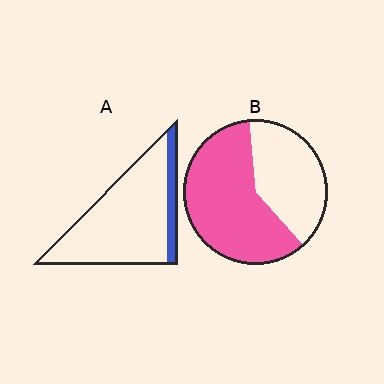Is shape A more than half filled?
No.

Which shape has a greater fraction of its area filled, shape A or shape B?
Shape B.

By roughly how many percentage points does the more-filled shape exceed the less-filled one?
By roughly 45 percentage points (B over A).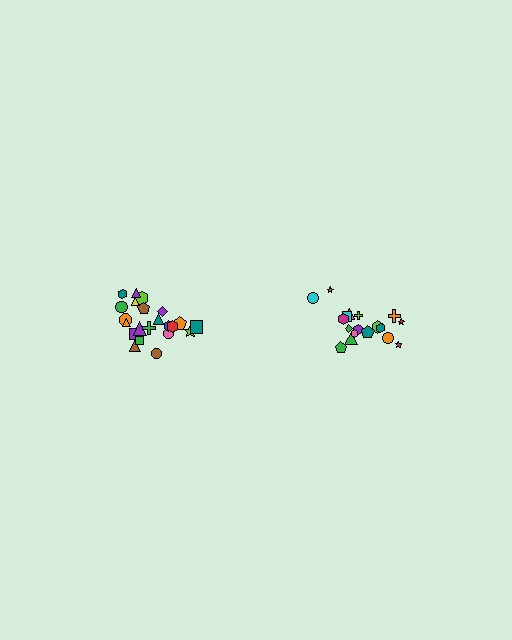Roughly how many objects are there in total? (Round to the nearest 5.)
Roughly 40 objects in total.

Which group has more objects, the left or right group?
The left group.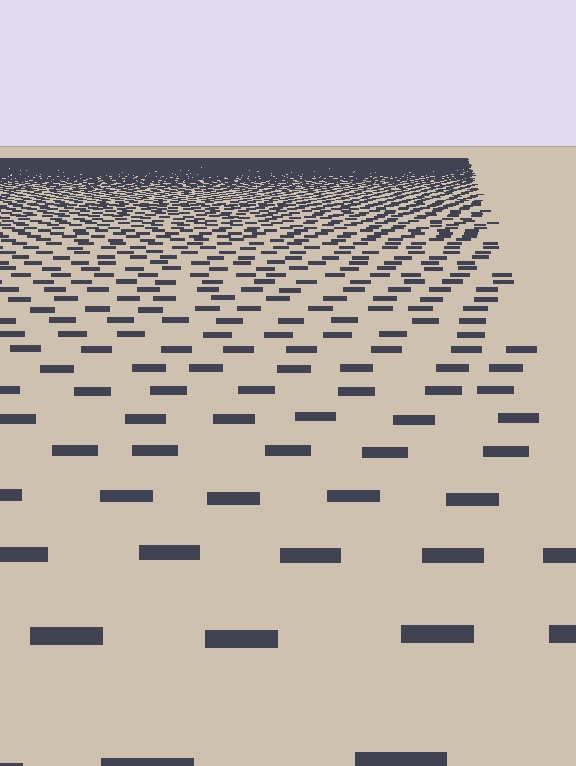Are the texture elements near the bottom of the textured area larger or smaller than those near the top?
Larger. Near the bottom, elements are closer to the viewer and appear at a bigger on-screen size.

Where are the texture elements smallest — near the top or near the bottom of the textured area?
Near the top.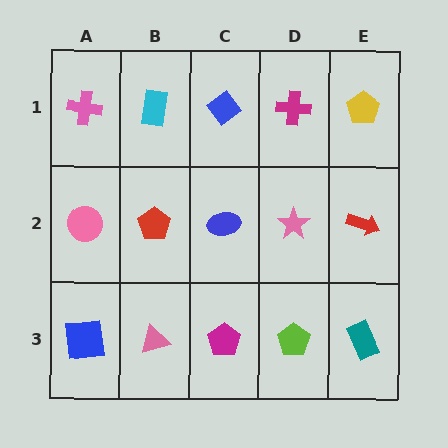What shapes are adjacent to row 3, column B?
A red pentagon (row 2, column B), a blue square (row 3, column A), a magenta pentagon (row 3, column C).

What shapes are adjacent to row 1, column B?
A red pentagon (row 2, column B), a pink cross (row 1, column A), a blue diamond (row 1, column C).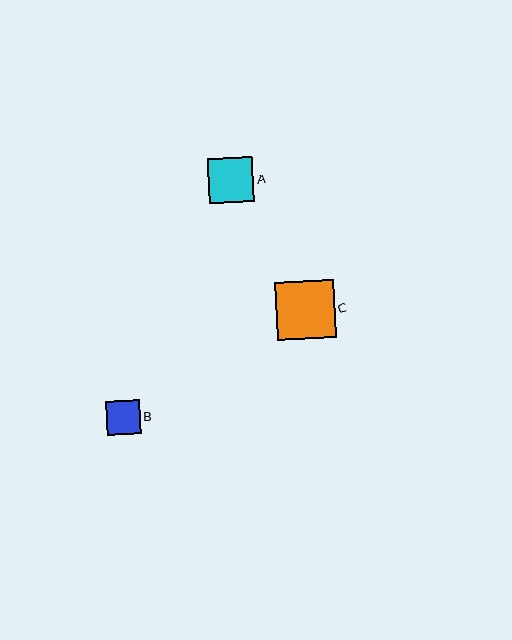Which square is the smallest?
Square B is the smallest with a size of approximately 33 pixels.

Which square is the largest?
Square C is the largest with a size of approximately 59 pixels.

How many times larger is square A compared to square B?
Square A is approximately 1.4 times the size of square B.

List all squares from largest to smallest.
From largest to smallest: C, A, B.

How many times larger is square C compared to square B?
Square C is approximately 1.8 times the size of square B.